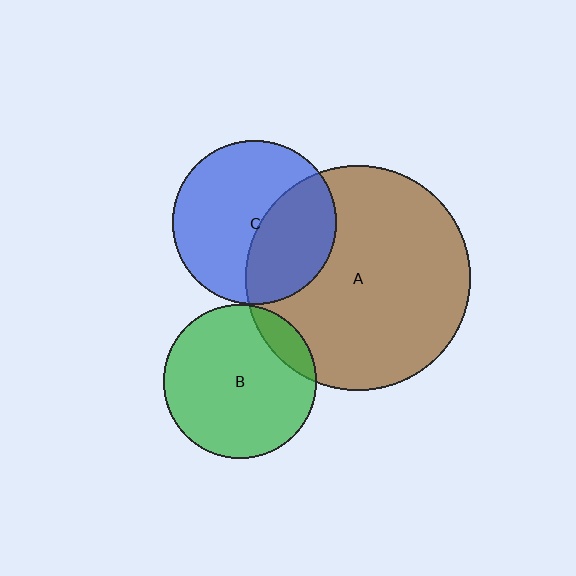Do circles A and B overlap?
Yes.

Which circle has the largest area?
Circle A (brown).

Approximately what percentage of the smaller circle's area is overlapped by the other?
Approximately 10%.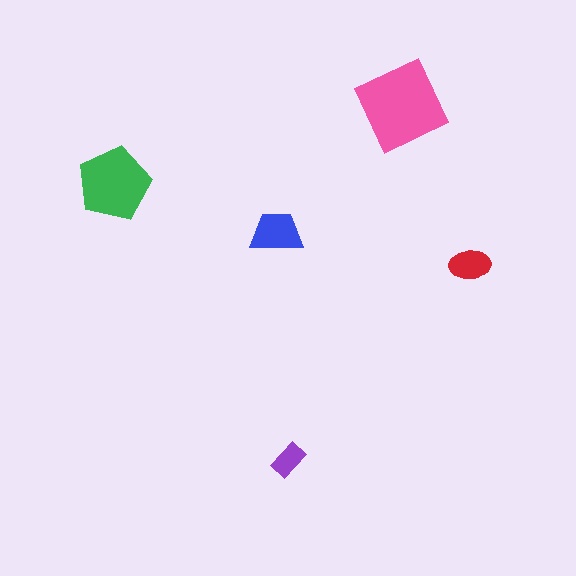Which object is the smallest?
The purple rectangle.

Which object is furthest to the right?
The red ellipse is rightmost.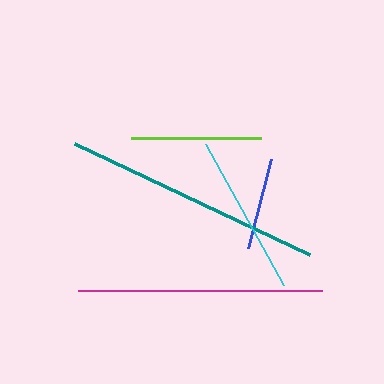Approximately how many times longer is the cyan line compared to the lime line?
The cyan line is approximately 1.2 times the length of the lime line.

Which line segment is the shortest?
The blue line is the shortest at approximately 91 pixels.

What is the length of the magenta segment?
The magenta segment is approximately 244 pixels long.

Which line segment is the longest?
The teal line is the longest at approximately 260 pixels.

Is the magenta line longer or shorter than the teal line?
The teal line is longer than the magenta line.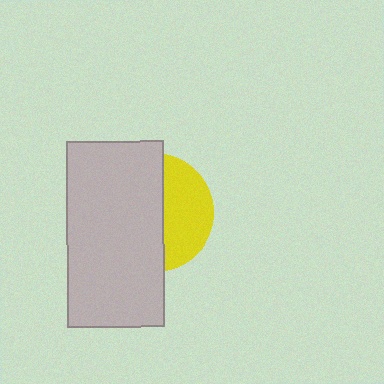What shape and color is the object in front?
The object in front is a light gray rectangle.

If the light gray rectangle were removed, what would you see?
You would see the complete yellow circle.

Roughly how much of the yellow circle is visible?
A small part of it is visible (roughly 40%).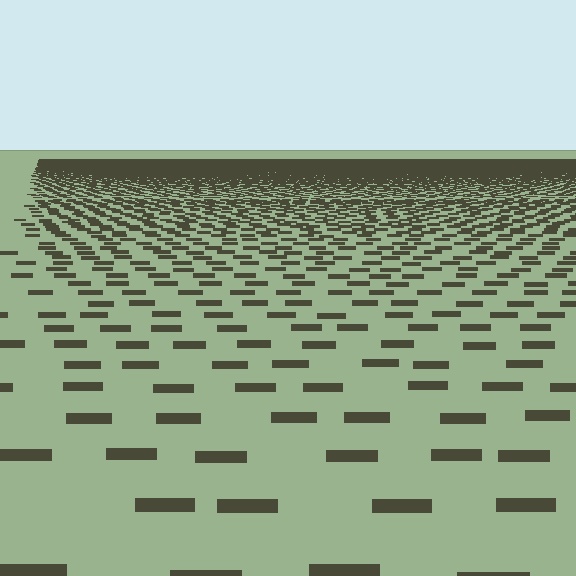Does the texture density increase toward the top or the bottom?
Density increases toward the top.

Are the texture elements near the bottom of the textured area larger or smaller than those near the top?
Larger. Near the bottom, elements are closer to the viewer and appear at a bigger on-screen size.